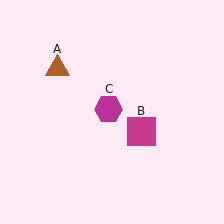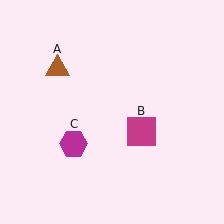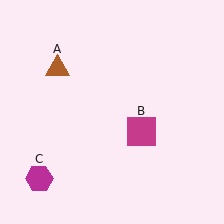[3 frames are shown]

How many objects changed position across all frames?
1 object changed position: magenta hexagon (object C).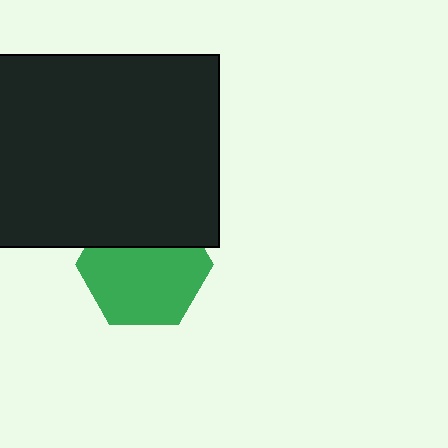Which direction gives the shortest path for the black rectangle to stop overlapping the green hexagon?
Moving up gives the shortest separation.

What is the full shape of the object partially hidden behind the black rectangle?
The partially hidden object is a green hexagon.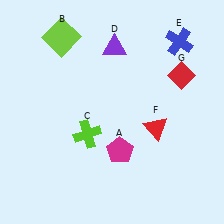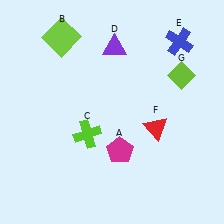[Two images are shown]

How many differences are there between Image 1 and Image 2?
There is 1 difference between the two images.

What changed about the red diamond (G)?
In Image 1, G is red. In Image 2, it changed to lime.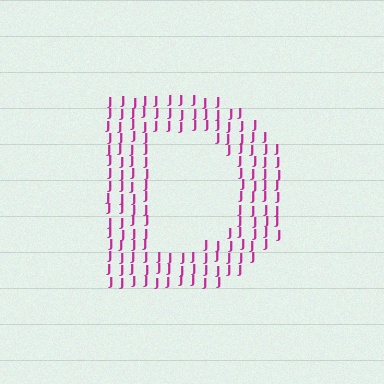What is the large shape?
The large shape is the letter D.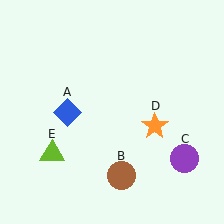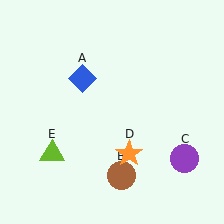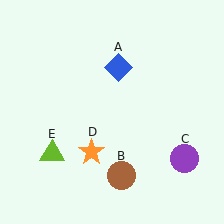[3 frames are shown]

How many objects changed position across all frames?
2 objects changed position: blue diamond (object A), orange star (object D).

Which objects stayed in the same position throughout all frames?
Brown circle (object B) and purple circle (object C) and lime triangle (object E) remained stationary.